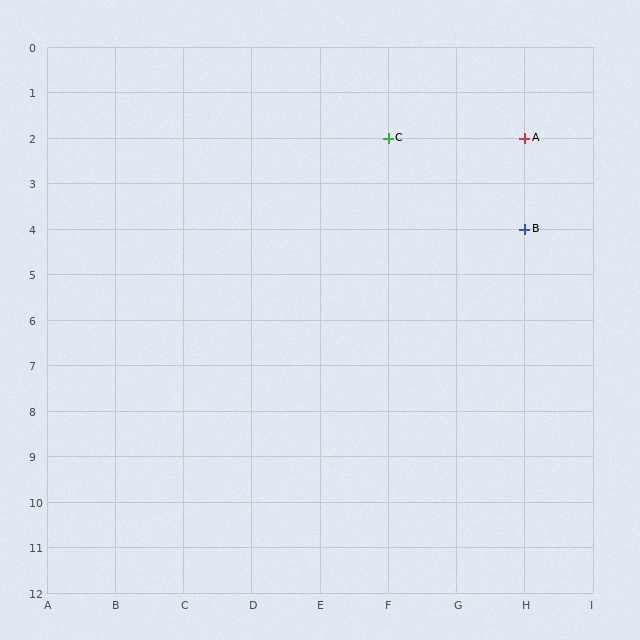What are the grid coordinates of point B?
Point B is at grid coordinates (H, 4).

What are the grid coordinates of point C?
Point C is at grid coordinates (F, 2).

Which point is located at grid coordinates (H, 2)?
Point A is at (H, 2).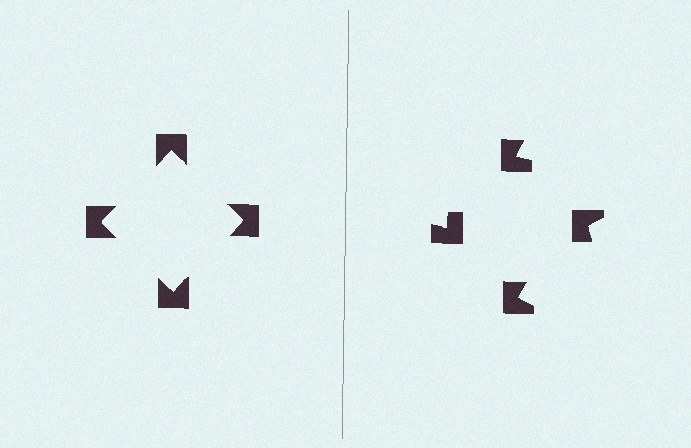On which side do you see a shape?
An illusory square appears on the left side. On the right side the wedge cuts are rotated, so no coherent shape forms.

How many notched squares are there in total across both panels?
8 — 4 on each side.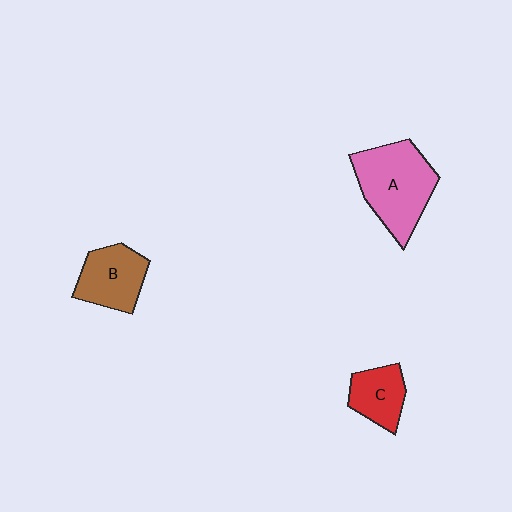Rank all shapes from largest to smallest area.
From largest to smallest: A (pink), B (brown), C (red).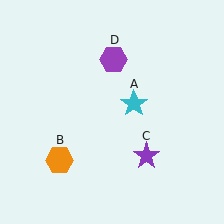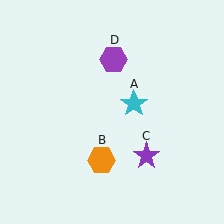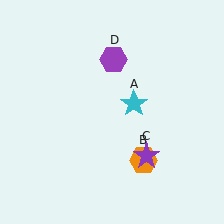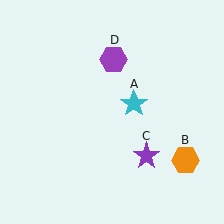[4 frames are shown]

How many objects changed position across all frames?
1 object changed position: orange hexagon (object B).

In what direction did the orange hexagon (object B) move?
The orange hexagon (object B) moved right.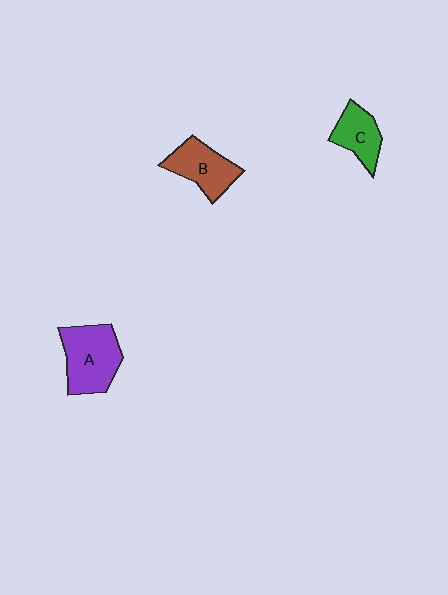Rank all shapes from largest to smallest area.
From largest to smallest: A (purple), B (brown), C (green).